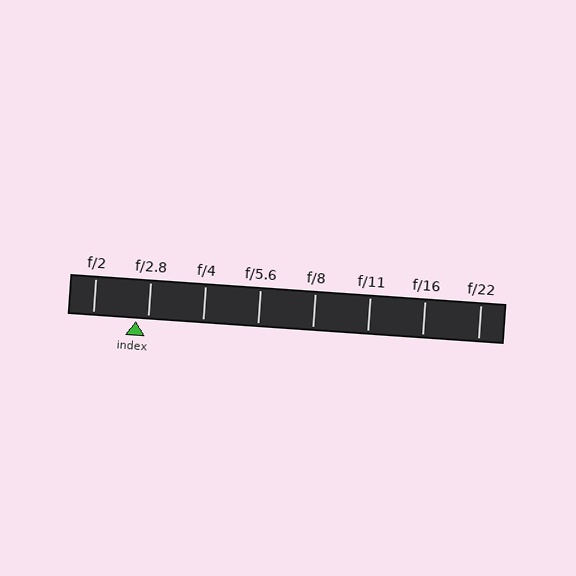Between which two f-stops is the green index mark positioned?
The index mark is between f/2 and f/2.8.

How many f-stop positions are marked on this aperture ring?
There are 8 f-stop positions marked.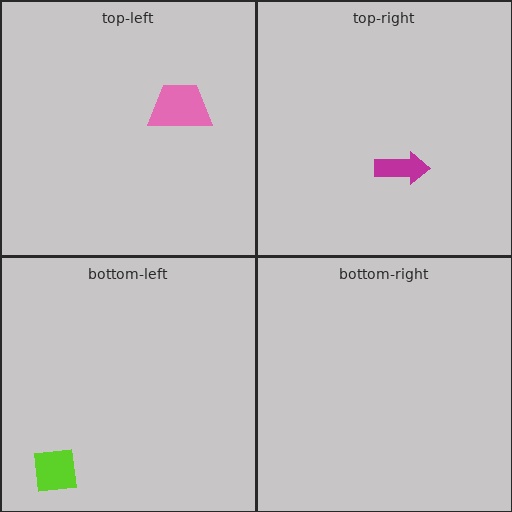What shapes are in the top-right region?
The magenta arrow.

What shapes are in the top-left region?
The pink trapezoid.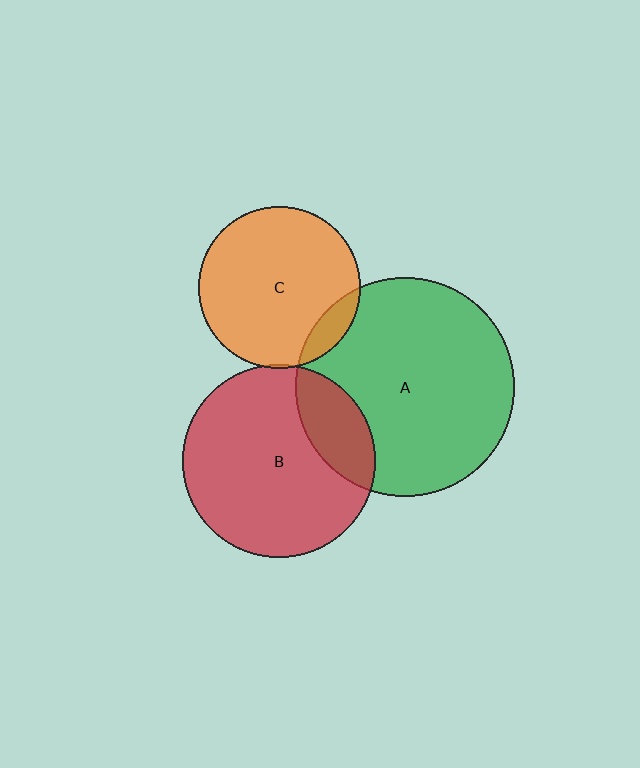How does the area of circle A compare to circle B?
Approximately 1.3 times.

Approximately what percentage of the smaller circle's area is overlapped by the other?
Approximately 10%.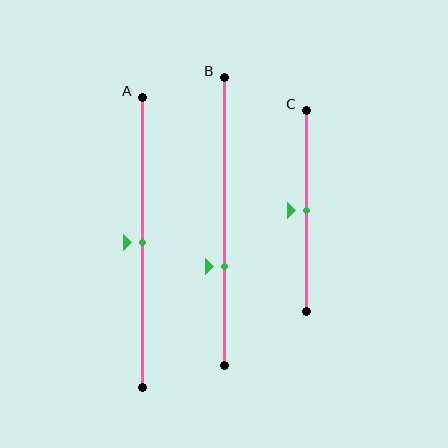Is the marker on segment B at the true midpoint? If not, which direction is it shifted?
No, the marker on segment B is shifted downward by about 16% of the segment length.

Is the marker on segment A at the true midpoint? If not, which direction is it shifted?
Yes, the marker on segment A is at the true midpoint.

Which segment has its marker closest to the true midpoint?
Segment A has its marker closest to the true midpoint.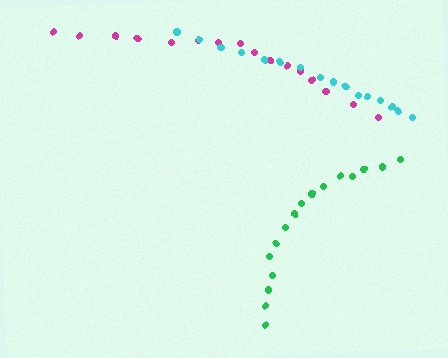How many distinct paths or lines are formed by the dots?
There are 3 distinct paths.